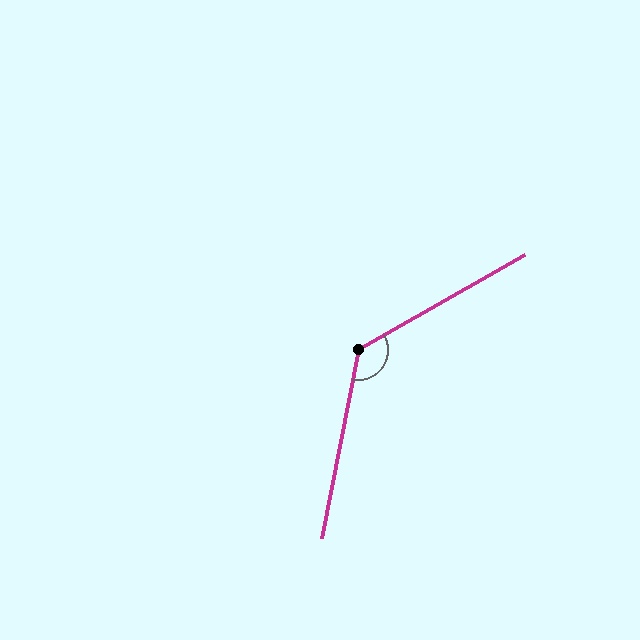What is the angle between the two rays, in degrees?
Approximately 131 degrees.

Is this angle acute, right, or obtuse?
It is obtuse.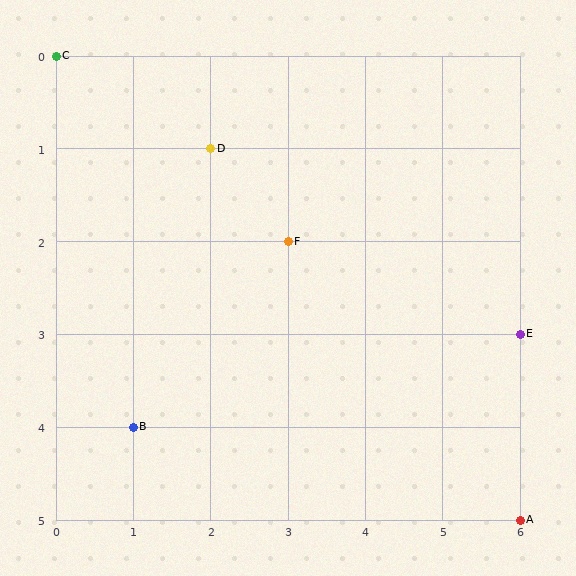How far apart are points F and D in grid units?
Points F and D are 1 column and 1 row apart (about 1.4 grid units diagonally).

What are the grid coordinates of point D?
Point D is at grid coordinates (2, 1).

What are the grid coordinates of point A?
Point A is at grid coordinates (6, 5).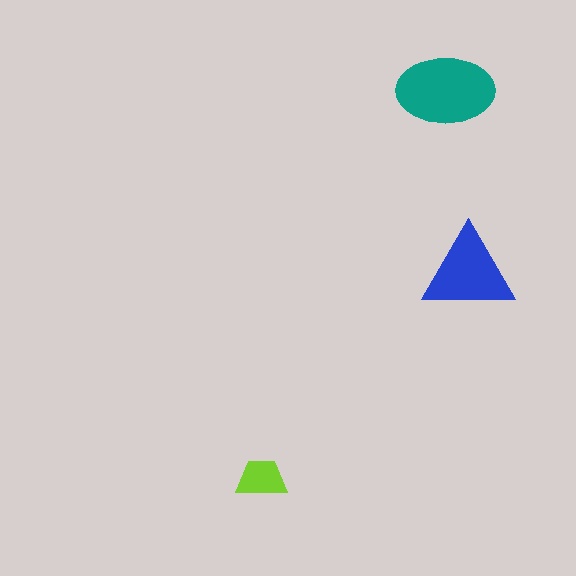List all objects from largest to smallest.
The teal ellipse, the blue triangle, the lime trapezoid.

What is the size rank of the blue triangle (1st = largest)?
2nd.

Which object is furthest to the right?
The blue triangle is rightmost.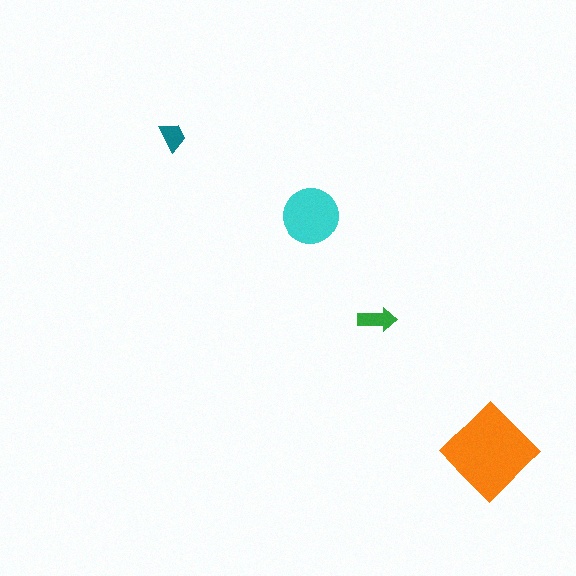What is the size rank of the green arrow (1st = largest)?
3rd.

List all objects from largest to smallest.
The orange diamond, the cyan circle, the green arrow, the teal trapezoid.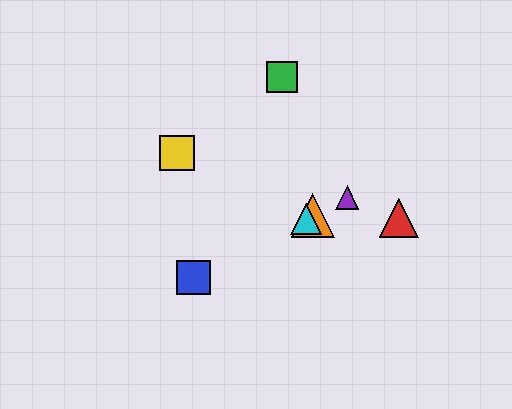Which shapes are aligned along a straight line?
The blue square, the purple triangle, the orange triangle, the cyan triangle are aligned along a straight line.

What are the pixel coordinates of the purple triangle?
The purple triangle is at (347, 197).